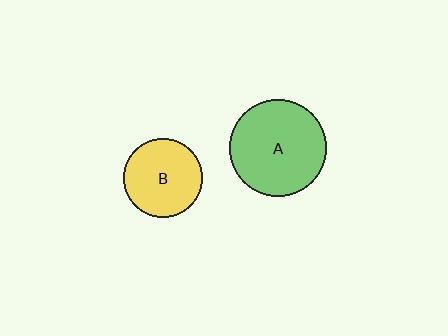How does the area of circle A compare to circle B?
Approximately 1.5 times.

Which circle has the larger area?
Circle A (green).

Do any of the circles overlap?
No, none of the circles overlap.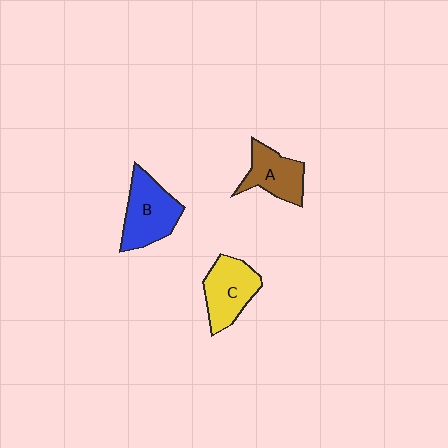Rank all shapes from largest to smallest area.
From largest to smallest: B (blue), C (yellow), A (brown).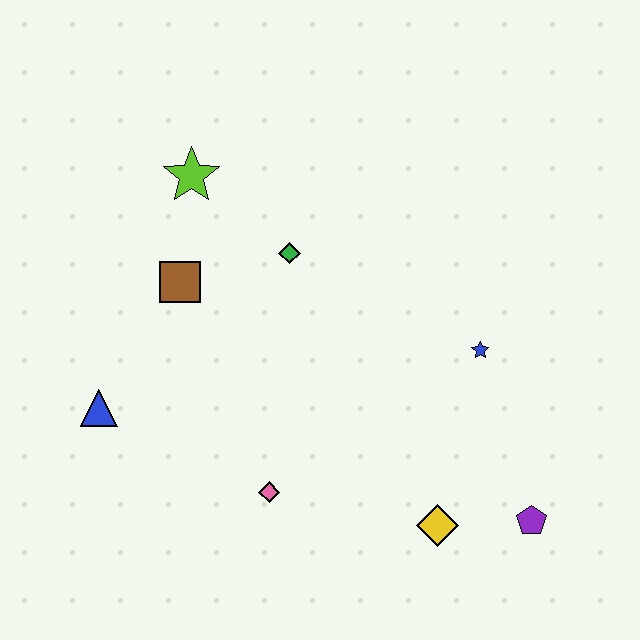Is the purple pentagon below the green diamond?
Yes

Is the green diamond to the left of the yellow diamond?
Yes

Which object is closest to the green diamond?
The brown square is closest to the green diamond.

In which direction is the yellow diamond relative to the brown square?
The yellow diamond is to the right of the brown square.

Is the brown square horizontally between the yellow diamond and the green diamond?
No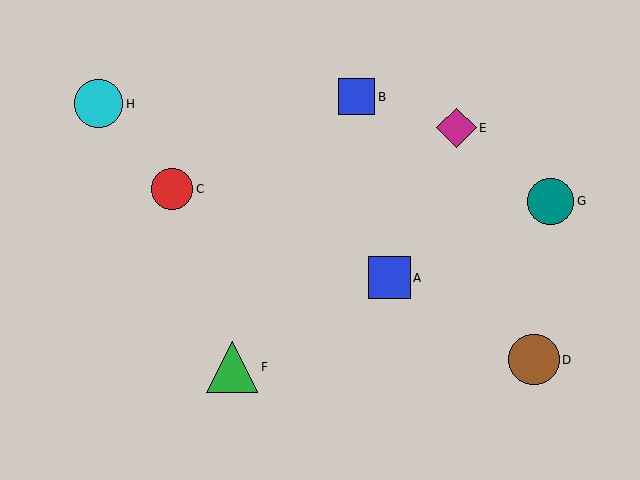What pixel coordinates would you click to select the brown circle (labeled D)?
Click at (534, 360) to select the brown circle D.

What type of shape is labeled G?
Shape G is a teal circle.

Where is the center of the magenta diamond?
The center of the magenta diamond is at (457, 128).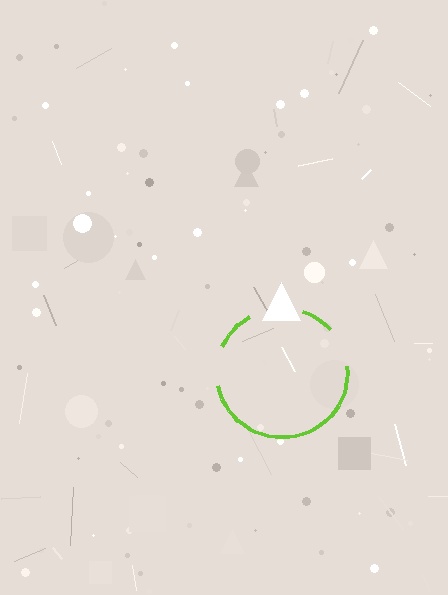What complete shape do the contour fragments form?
The contour fragments form a circle.